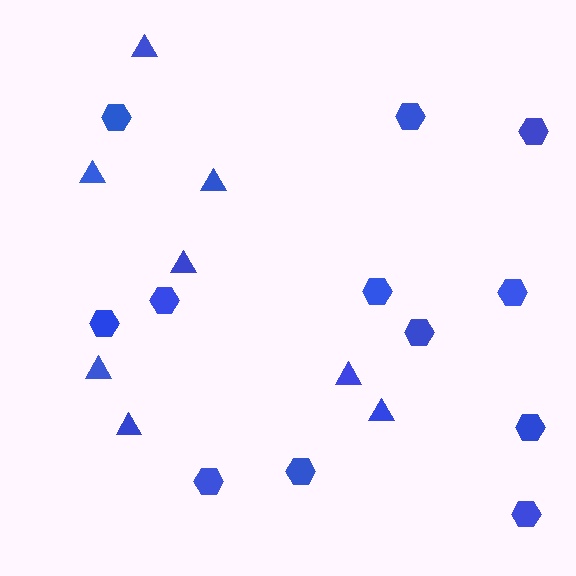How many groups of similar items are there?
There are 2 groups: one group of triangles (8) and one group of hexagons (12).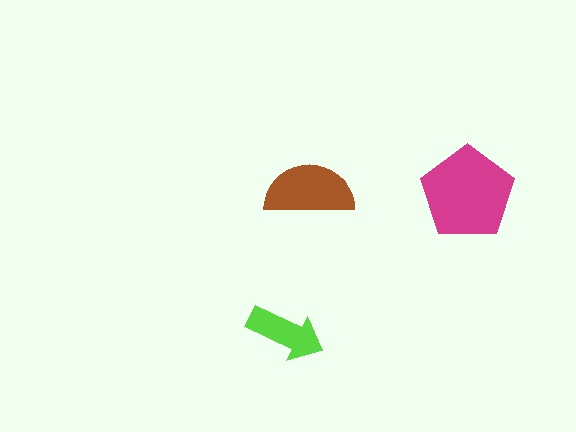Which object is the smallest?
The lime arrow.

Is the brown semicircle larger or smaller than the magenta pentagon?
Smaller.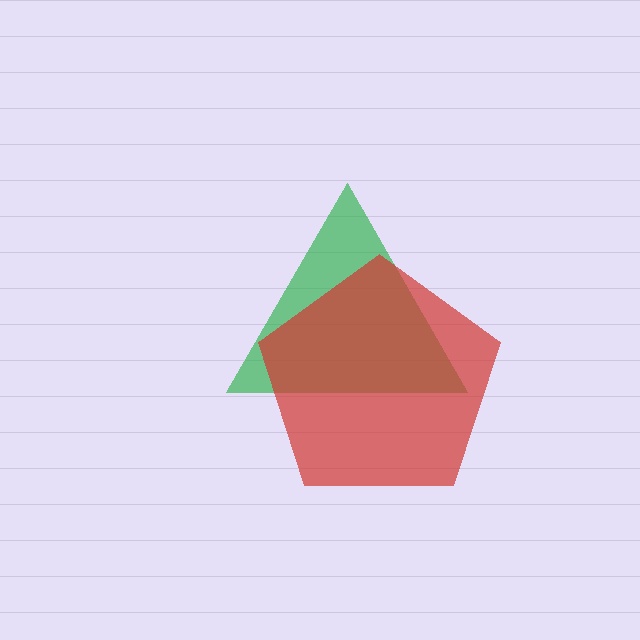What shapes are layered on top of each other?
The layered shapes are: a green triangle, a red pentagon.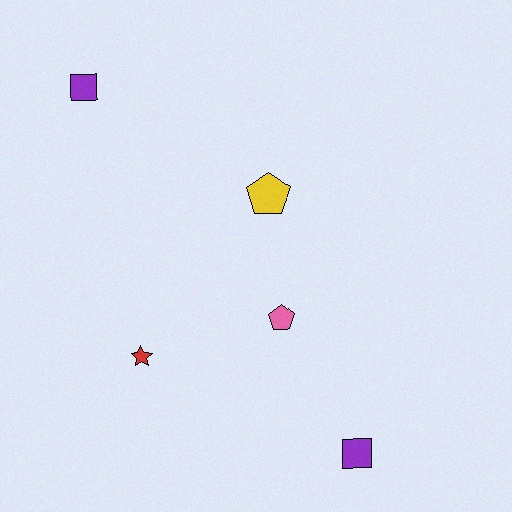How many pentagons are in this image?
There are 2 pentagons.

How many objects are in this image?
There are 5 objects.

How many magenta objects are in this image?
There are no magenta objects.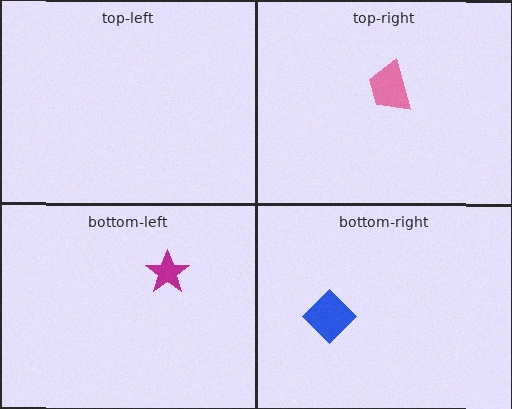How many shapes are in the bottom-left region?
1.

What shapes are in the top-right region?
The pink trapezoid.